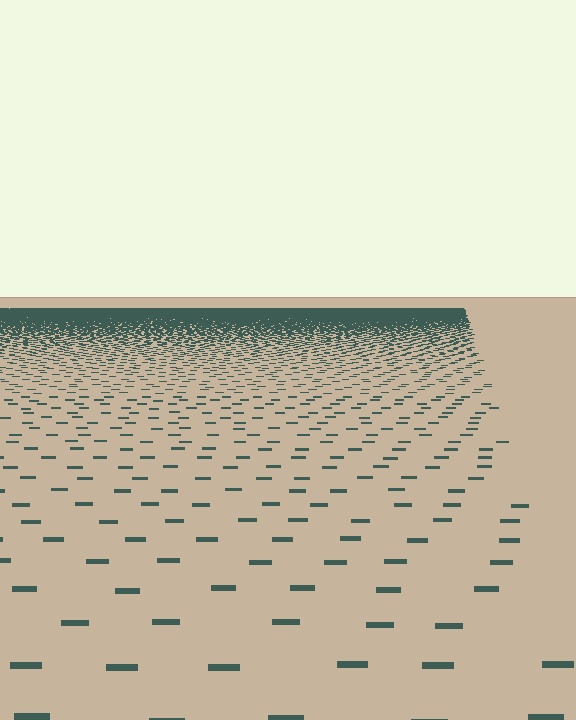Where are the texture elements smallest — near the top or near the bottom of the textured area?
Near the top.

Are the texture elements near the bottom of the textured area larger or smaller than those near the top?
Larger. Near the bottom, elements are closer to the viewer and appear at a bigger on-screen size.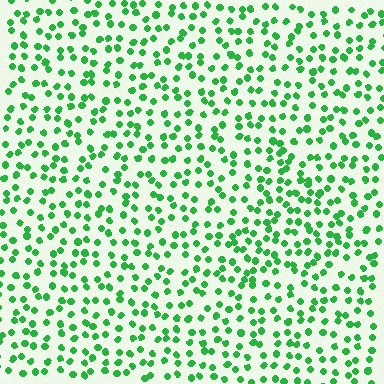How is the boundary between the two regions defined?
The boundary is defined by a change in element density (approximately 1.4x ratio). All elements are the same color, size, and shape.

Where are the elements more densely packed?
The elements are more densely packed inside the triangle boundary.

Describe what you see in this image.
The image contains small green elements arranged at two different densities. A triangle-shaped region is visible where the elements are more densely packed than the surrounding area.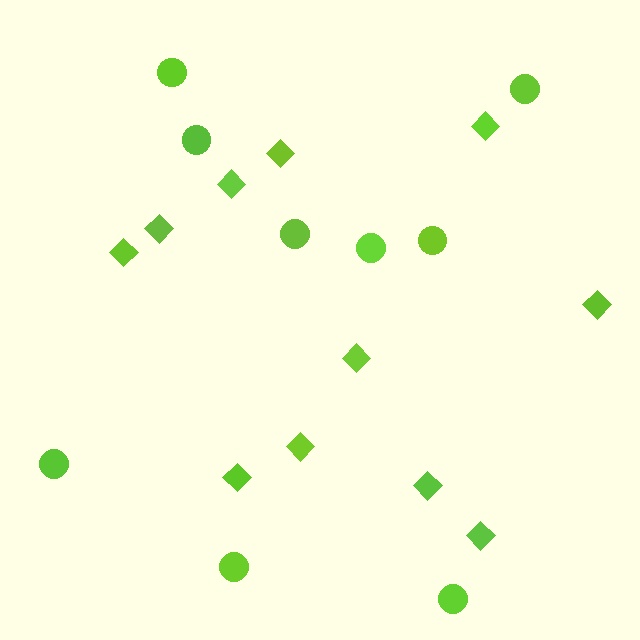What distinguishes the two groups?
There are 2 groups: one group of circles (9) and one group of diamonds (11).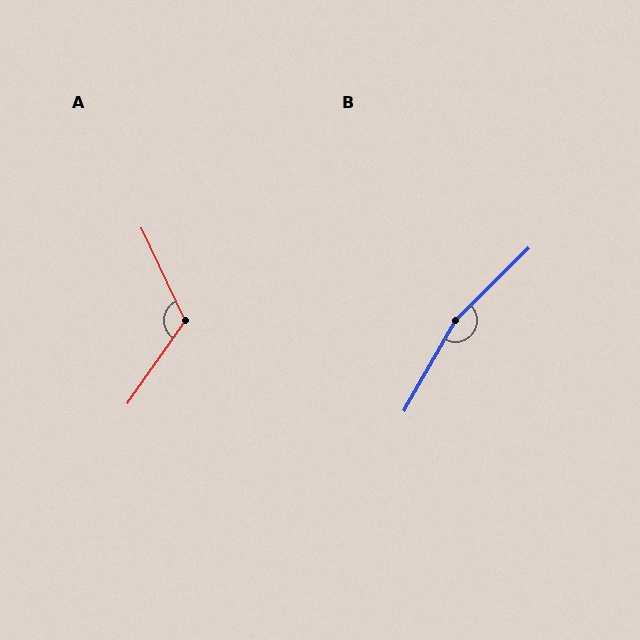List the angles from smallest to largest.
A (120°), B (164°).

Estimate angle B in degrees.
Approximately 164 degrees.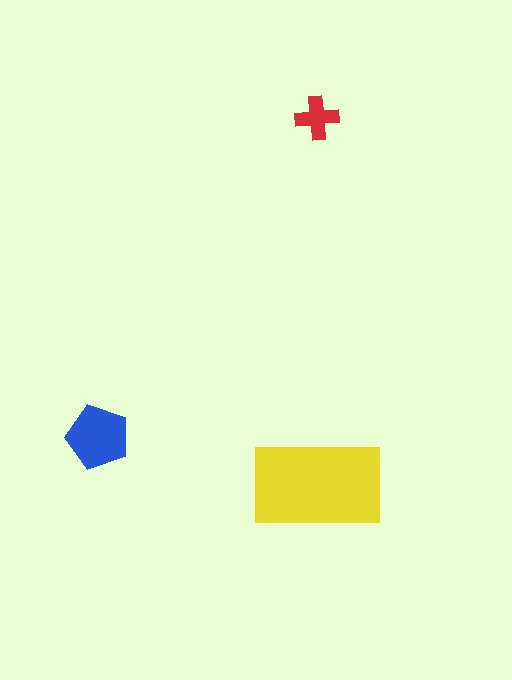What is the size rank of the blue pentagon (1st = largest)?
2nd.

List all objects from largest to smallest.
The yellow rectangle, the blue pentagon, the red cross.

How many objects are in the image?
There are 3 objects in the image.